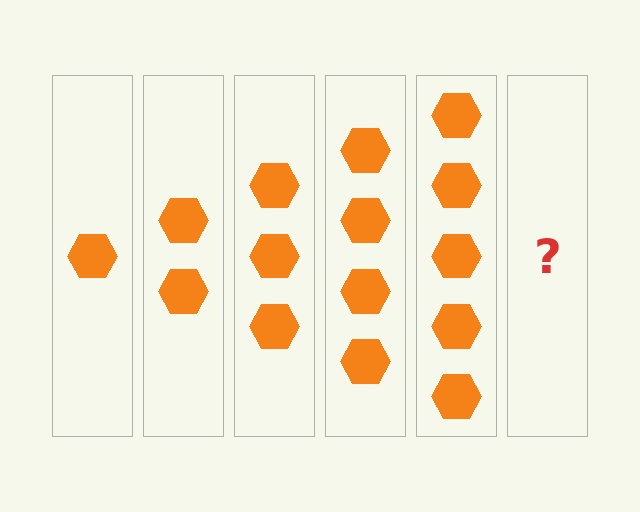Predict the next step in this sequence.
The next step is 6 hexagons.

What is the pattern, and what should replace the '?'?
The pattern is that each step adds one more hexagon. The '?' should be 6 hexagons.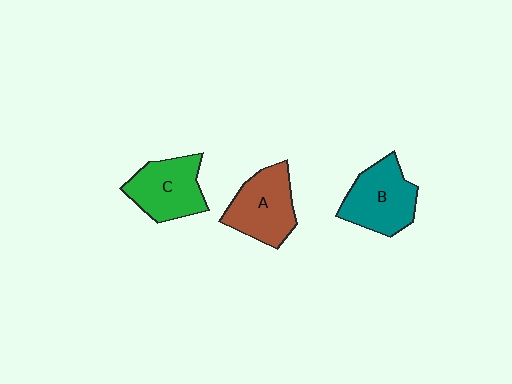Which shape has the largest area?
Shape B (teal).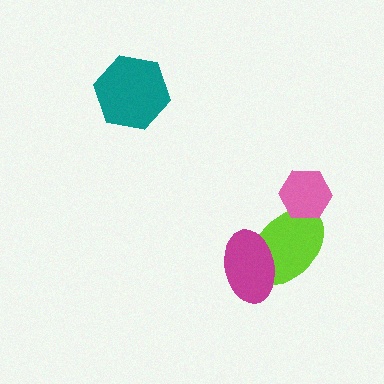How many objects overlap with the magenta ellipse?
1 object overlaps with the magenta ellipse.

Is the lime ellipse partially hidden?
Yes, it is partially covered by another shape.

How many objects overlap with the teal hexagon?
0 objects overlap with the teal hexagon.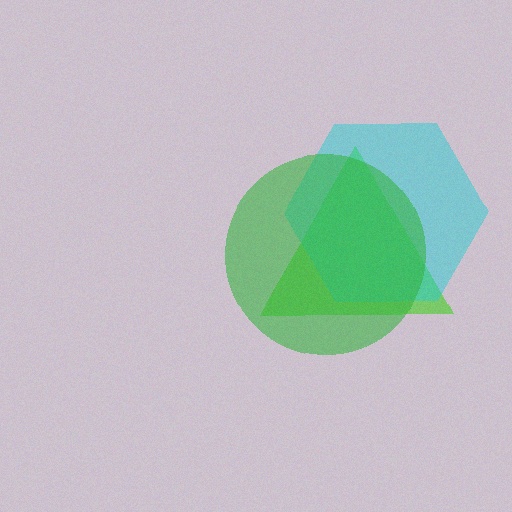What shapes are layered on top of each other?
The layered shapes are: a lime triangle, a cyan hexagon, a green circle.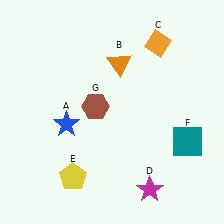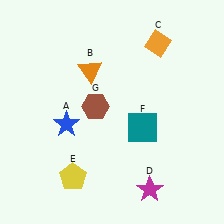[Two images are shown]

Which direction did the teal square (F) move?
The teal square (F) moved left.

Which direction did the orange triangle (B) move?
The orange triangle (B) moved left.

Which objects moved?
The objects that moved are: the orange triangle (B), the teal square (F).